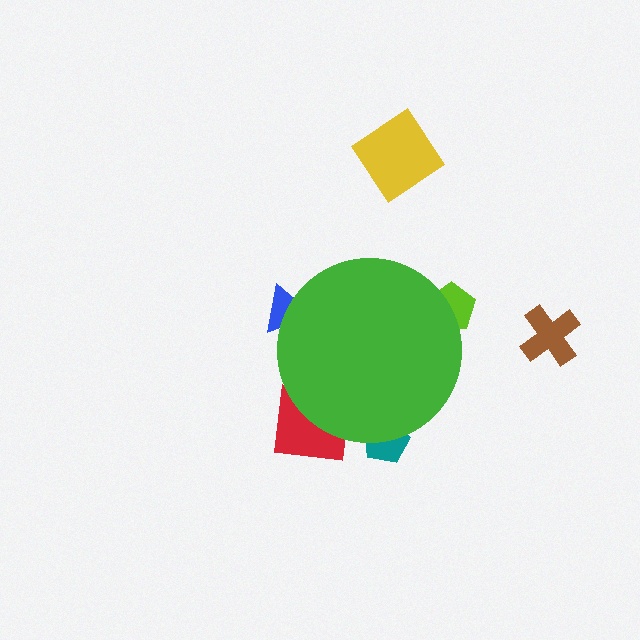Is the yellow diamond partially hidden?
No, the yellow diamond is fully visible.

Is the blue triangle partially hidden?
Yes, the blue triangle is partially hidden behind the green circle.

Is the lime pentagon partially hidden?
Yes, the lime pentagon is partially hidden behind the green circle.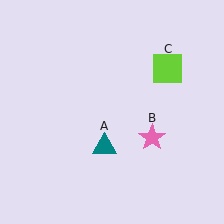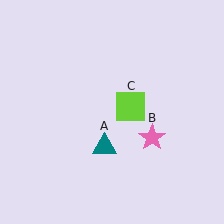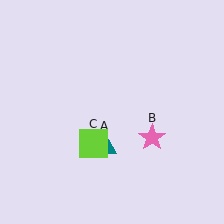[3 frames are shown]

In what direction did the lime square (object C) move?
The lime square (object C) moved down and to the left.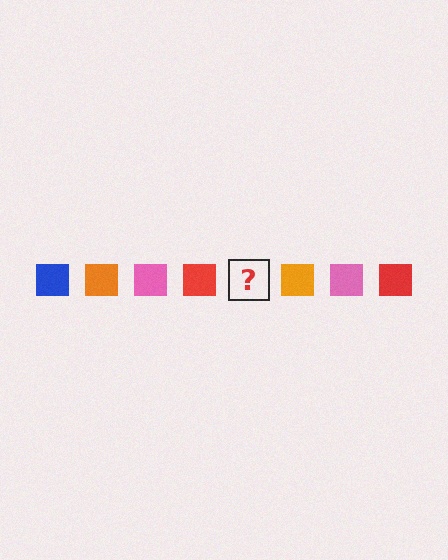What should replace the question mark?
The question mark should be replaced with a blue square.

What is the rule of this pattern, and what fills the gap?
The rule is that the pattern cycles through blue, orange, pink, red squares. The gap should be filled with a blue square.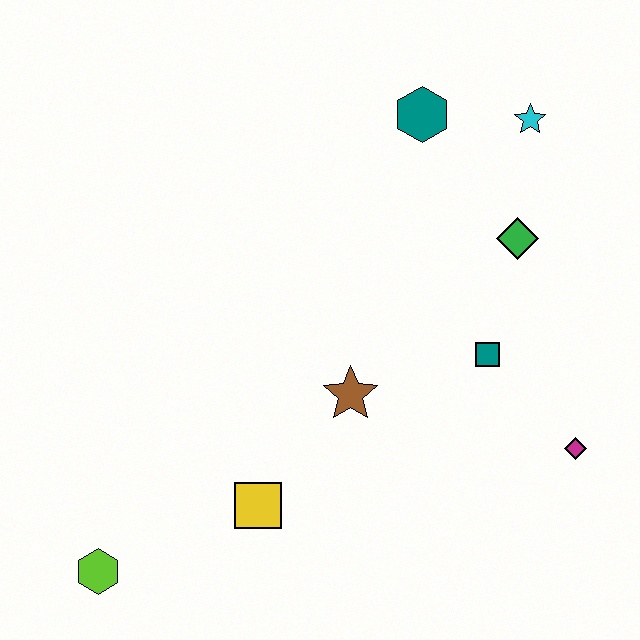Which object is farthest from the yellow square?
The cyan star is farthest from the yellow square.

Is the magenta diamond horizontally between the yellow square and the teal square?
No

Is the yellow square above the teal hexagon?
No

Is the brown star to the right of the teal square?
No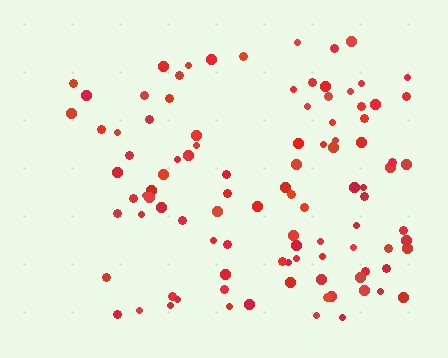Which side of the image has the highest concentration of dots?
The right.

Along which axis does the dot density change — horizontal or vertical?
Horizontal.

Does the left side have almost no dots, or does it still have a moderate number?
Still a moderate number, just noticeably fewer than the right.